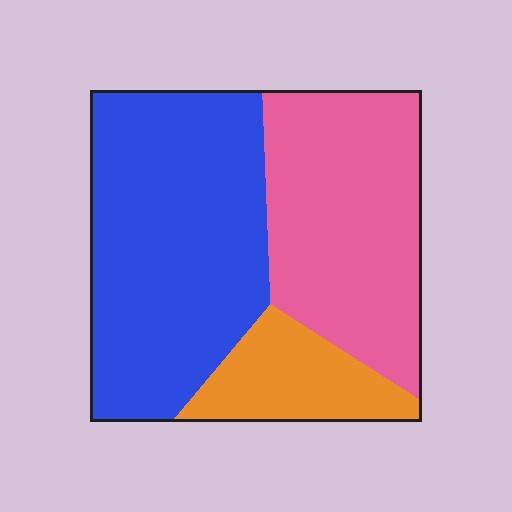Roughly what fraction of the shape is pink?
Pink takes up between a third and a half of the shape.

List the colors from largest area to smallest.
From largest to smallest: blue, pink, orange.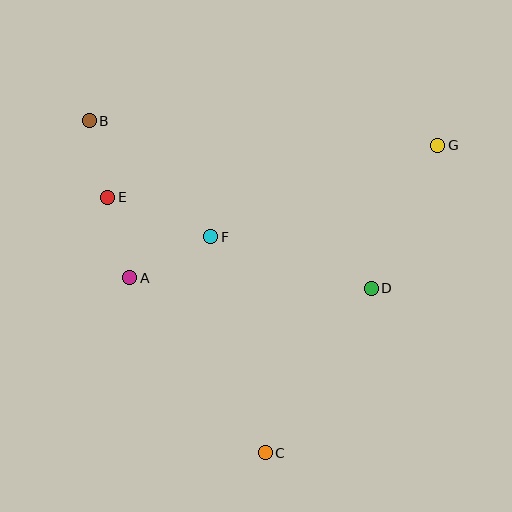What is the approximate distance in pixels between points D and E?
The distance between D and E is approximately 279 pixels.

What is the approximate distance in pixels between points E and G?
The distance between E and G is approximately 334 pixels.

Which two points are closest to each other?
Points B and E are closest to each other.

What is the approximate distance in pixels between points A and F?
The distance between A and F is approximately 91 pixels.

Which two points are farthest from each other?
Points B and C are farthest from each other.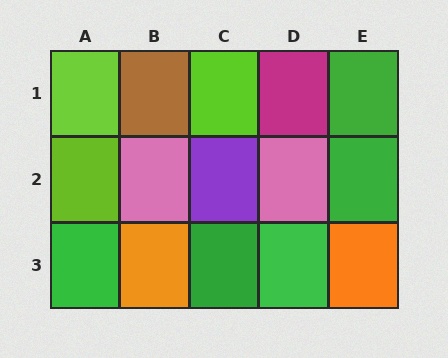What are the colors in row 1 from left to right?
Lime, brown, lime, magenta, green.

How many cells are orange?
2 cells are orange.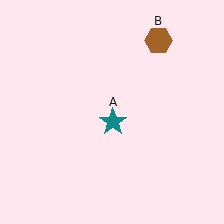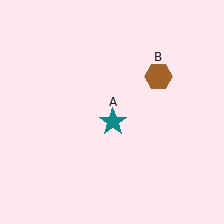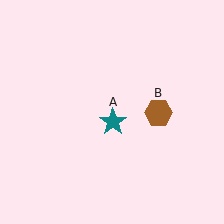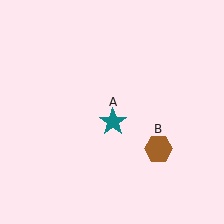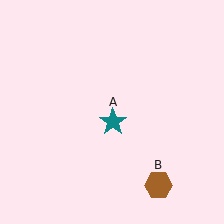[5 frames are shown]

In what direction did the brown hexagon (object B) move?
The brown hexagon (object B) moved down.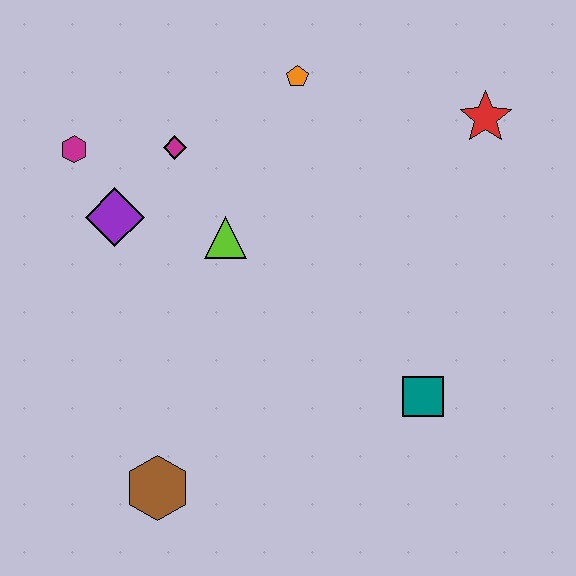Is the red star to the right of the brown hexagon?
Yes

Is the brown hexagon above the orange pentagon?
No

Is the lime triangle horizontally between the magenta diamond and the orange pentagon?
Yes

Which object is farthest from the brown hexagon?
The red star is farthest from the brown hexagon.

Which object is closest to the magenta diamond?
The purple diamond is closest to the magenta diamond.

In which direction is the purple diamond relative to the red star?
The purple diamond is to the left of the red star.